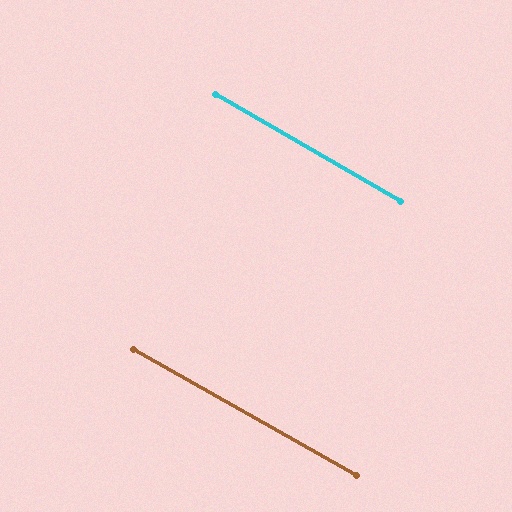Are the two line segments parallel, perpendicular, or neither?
Parallel — their directions differ by only 0.6°.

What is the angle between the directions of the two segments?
Approximately 1 degree.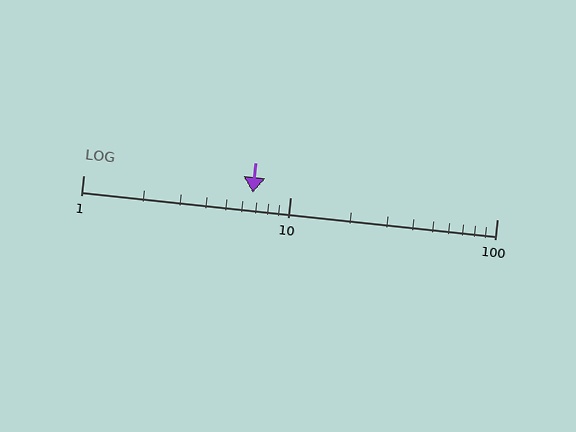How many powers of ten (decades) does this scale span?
The scale spans 2 decades, from 1 to 100.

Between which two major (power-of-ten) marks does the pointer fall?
The pointer is between 1 and 10.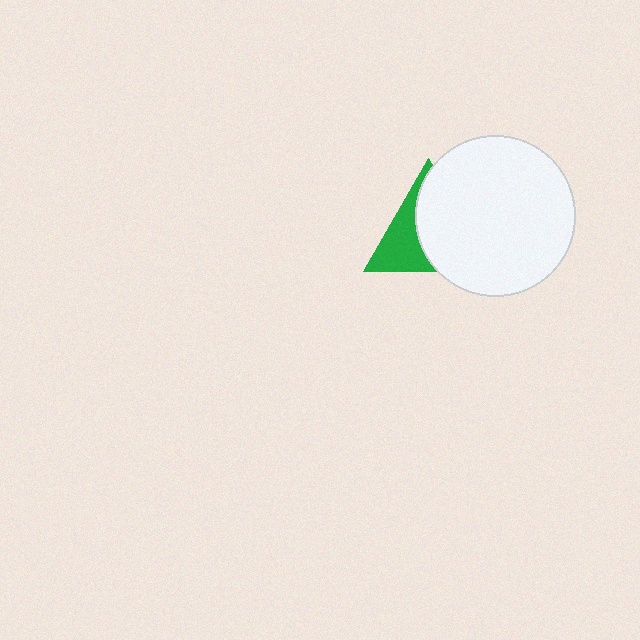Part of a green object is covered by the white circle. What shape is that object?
It is a triangle.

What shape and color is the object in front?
The object in front is a white circle.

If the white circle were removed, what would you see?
You would see the complete green triangle.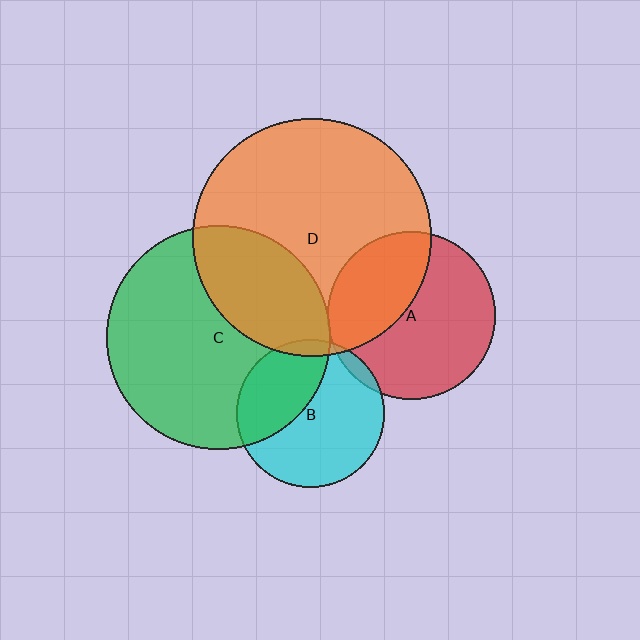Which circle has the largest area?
Circle D (orange).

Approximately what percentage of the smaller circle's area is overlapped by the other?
Approximately 5%.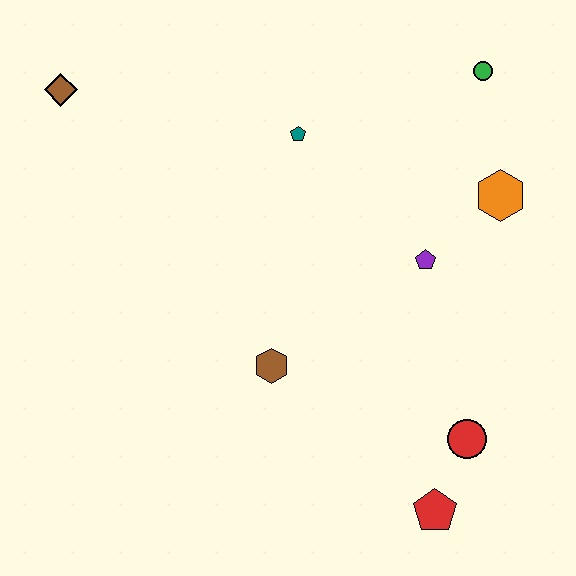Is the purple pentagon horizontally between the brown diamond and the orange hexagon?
Yes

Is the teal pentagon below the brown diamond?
Yes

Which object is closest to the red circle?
The red pentagon is closest to the red circle.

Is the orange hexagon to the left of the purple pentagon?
No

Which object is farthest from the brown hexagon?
The green circle is farthest from the brown hexagon.